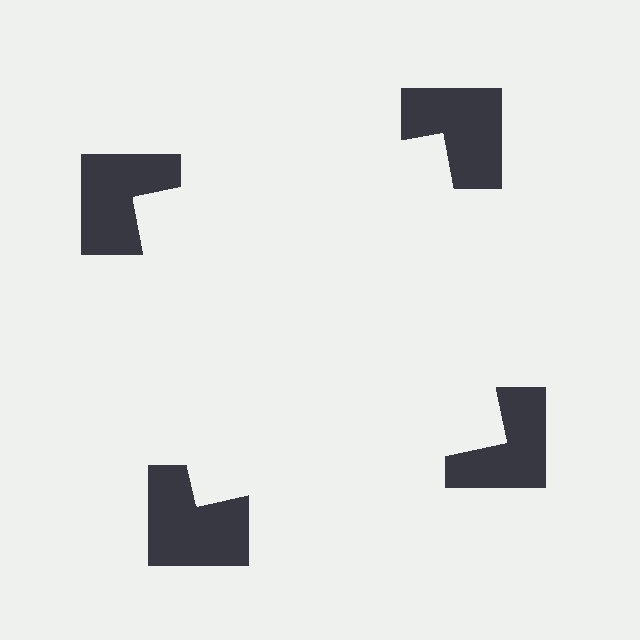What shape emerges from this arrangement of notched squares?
An illusory square — its edges are inferred from the aligned wedge cuts in the notched squares, not physically drawn.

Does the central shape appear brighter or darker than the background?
It typically appears slightly brighter than the background, even though no actual brightness change is drawn.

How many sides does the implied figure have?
4 sides.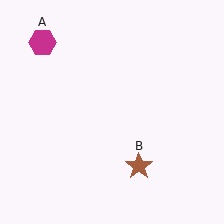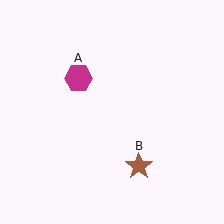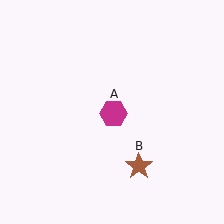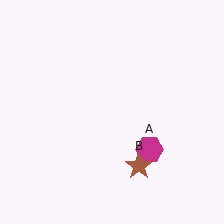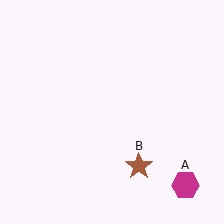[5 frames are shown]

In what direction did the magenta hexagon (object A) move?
The magenta hexagon (object A) moved down and to the right.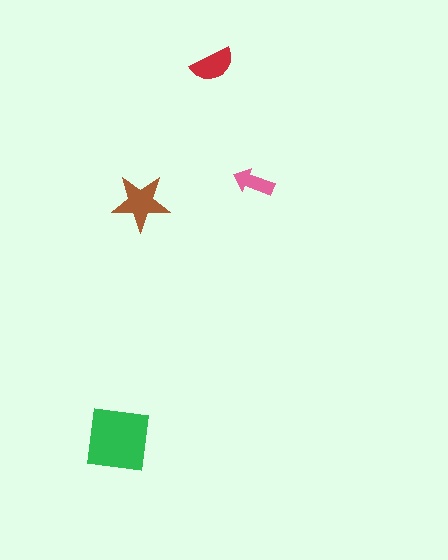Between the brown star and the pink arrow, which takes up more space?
The brown star.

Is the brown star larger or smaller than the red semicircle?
Larger.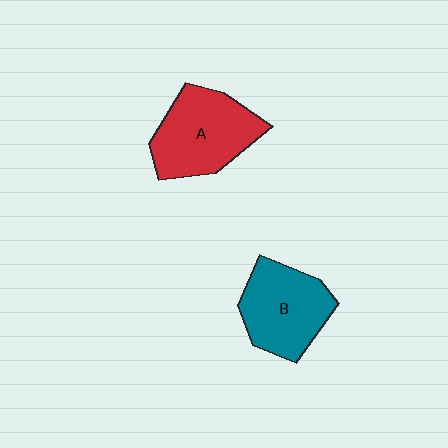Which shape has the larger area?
Shape A (red).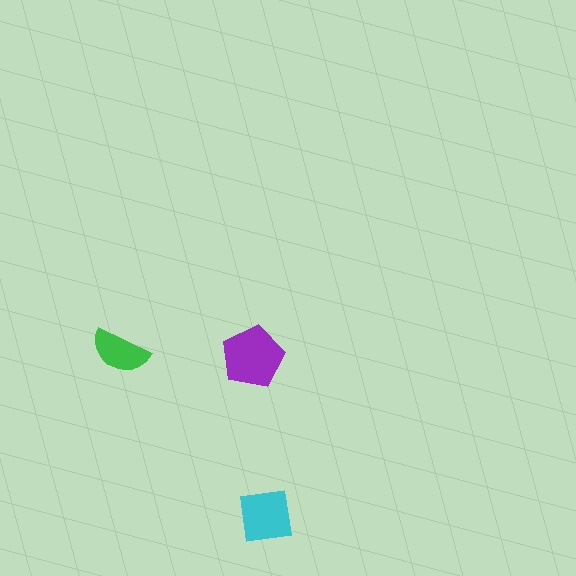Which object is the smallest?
The green semicircle.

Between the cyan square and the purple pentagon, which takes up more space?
The purple pentagon.